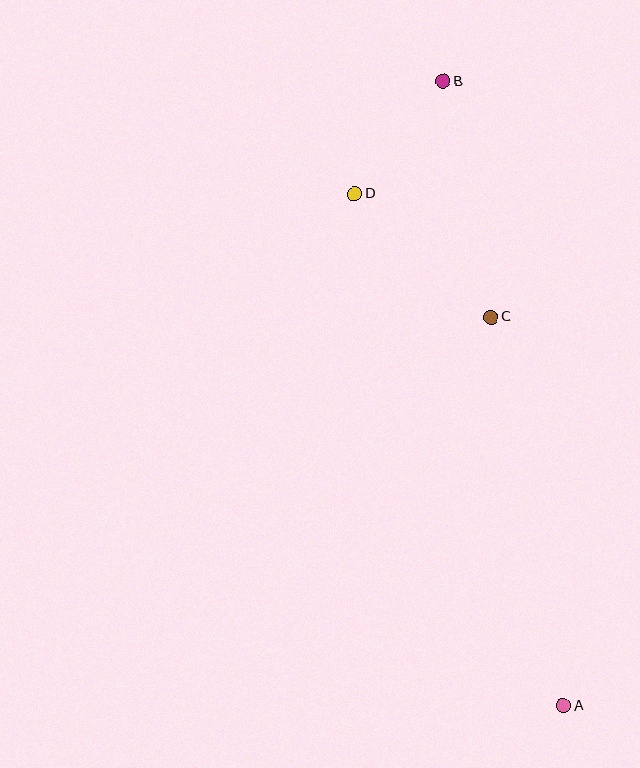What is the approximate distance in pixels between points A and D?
The distance between A and D is approximately 553 pixels.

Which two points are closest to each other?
Points B and D are closest to each other.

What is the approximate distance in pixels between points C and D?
The distance between C and D is approximately 184 pixels.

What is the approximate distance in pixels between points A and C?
The distance between A and C is approximately 395 pixels.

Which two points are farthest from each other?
Points A and B are farthest from each other.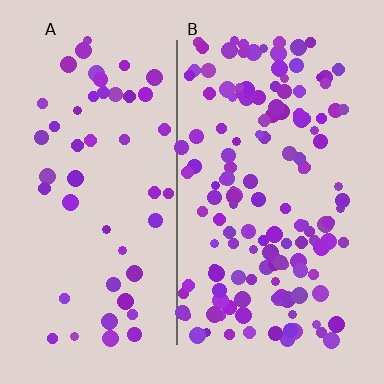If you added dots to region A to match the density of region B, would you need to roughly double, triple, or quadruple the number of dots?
Approximately triple.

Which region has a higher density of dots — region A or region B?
B (the right).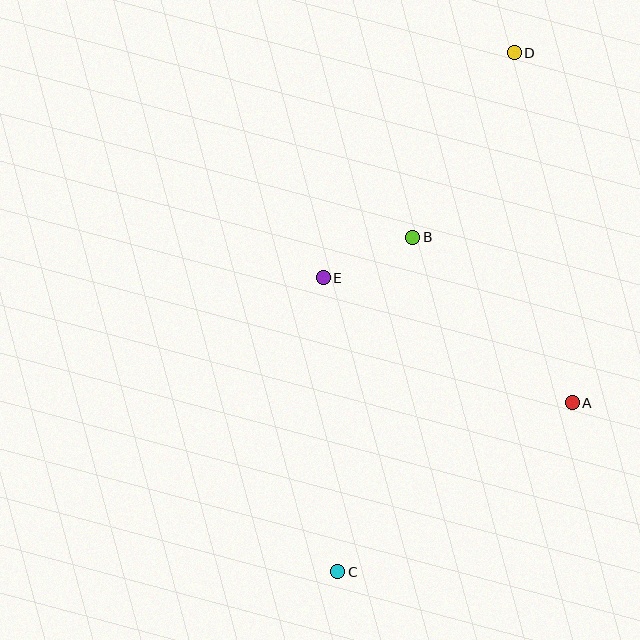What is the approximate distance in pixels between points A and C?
The distance between A and C is approximately 289 pixels.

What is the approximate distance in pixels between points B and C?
The distance between B and C is approximately 343 pixels.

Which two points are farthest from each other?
Points C and D are farthest from each other.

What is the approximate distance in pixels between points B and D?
The distance between B and D is approximately 210 pixels.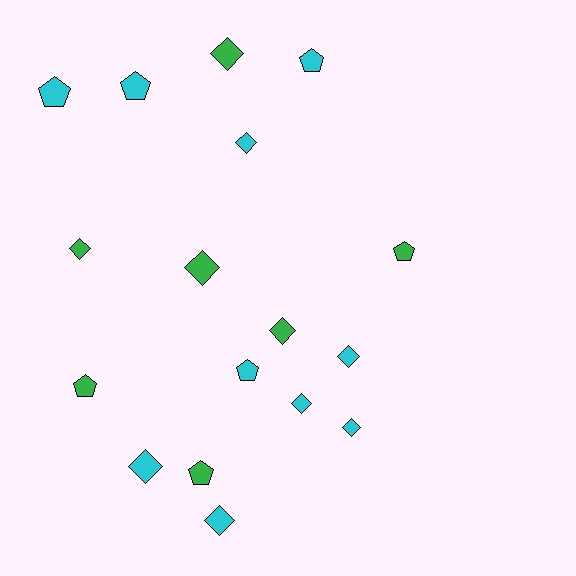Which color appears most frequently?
Cyan, with 10 objects.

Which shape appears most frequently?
Diamond, with 10 objects.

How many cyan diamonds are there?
There are 6 cyan diamonds.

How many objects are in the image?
There are 17 objects.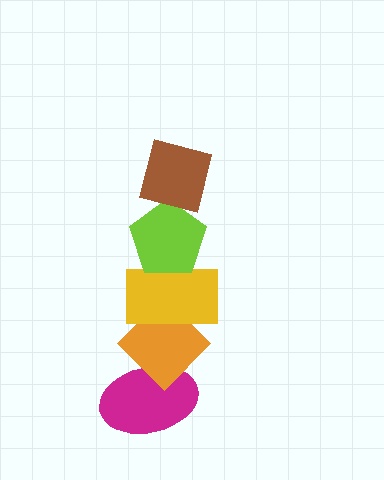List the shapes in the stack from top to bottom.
From top to bottom: the brown square, the lime pentagon, the yellow rectangle, the orange diamond, the magenta ellipse.